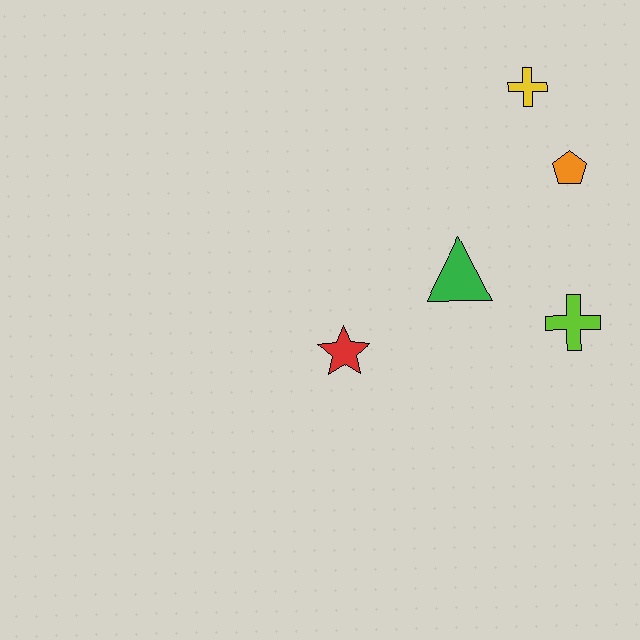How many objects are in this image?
There are 5 objects.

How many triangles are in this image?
There is 1 triangle.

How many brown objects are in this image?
There are no brown objects.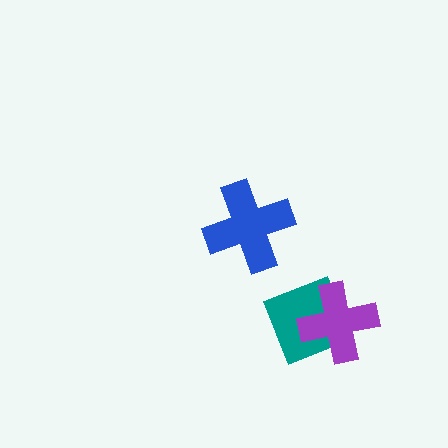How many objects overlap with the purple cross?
1 object overlaps with the purple cross.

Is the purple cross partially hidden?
No, no other shape covers it.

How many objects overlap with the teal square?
1 object overlaps with the teal square.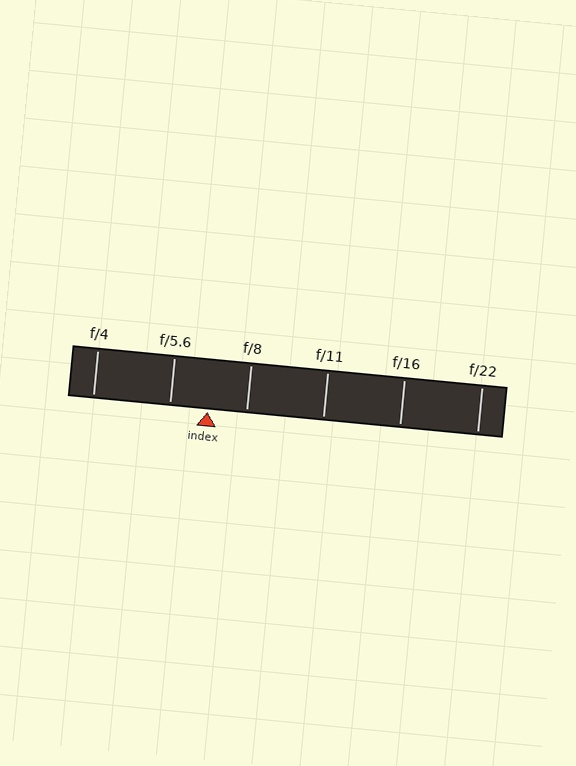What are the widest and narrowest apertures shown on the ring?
The widest aperture shown is f/4 and the narrowest is f/22.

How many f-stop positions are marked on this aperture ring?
There are 6 f-stop positions marked.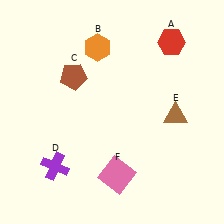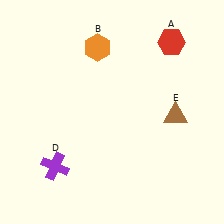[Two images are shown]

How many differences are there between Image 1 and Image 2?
There are 2 differences between the two images.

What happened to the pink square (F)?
The pink square (F) was removed in Image 2. It was in the bottom-right area of Image 1.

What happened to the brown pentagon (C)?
The brown pentagon (C) was removed in Image 2. It was in the top-left area of Image 1.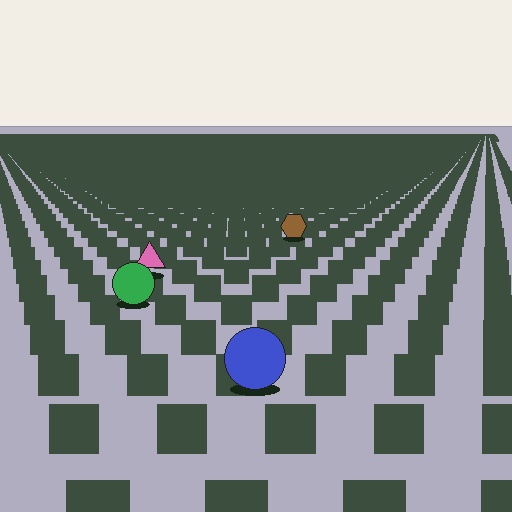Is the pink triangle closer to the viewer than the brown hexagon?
Yes. The pink triangle is closer — you can tell from the texture gradient: the ground texture is coarser near it.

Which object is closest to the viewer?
The blue circle is closest. The texture marks near it are larger and more spread out.